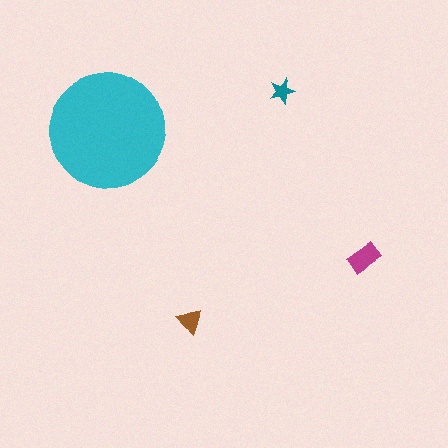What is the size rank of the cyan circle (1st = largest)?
1st.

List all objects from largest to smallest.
The cyan circle, the magenta rectangle, the brown triangle, the teal star.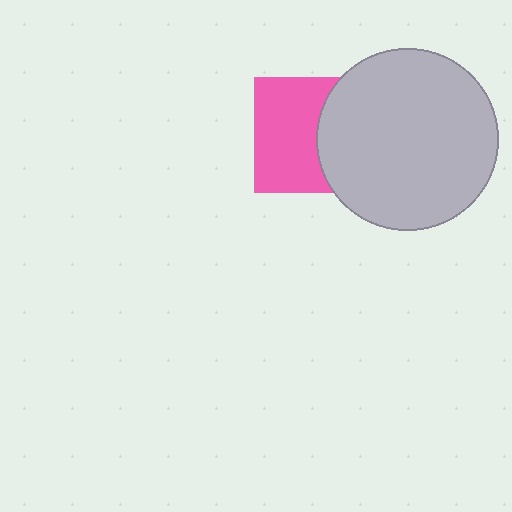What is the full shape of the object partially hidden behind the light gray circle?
The partially hidden object is a pink square.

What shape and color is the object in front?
The object in front is a light gray circle.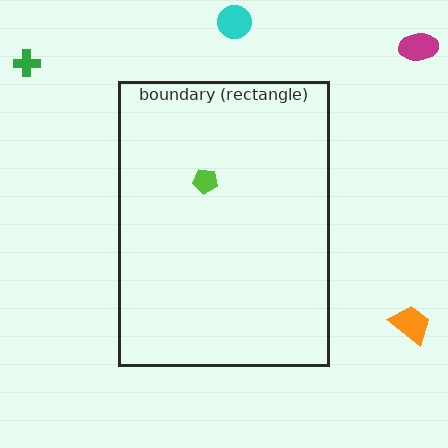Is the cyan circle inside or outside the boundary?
Outside.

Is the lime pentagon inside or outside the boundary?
Inside.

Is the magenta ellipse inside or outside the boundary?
Outside.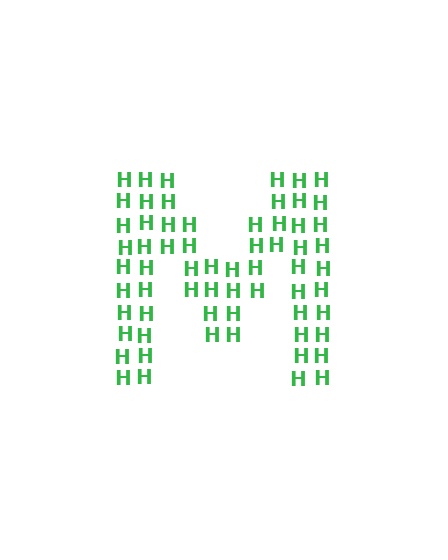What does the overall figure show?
The overall figure shows the letter M.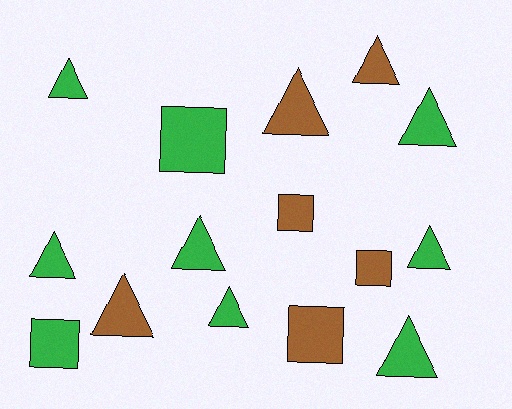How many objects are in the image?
There are 15 objects.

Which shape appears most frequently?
Triangle, with 10 objects.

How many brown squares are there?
There are 3 brown squares.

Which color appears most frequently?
Green, with 9 objects.